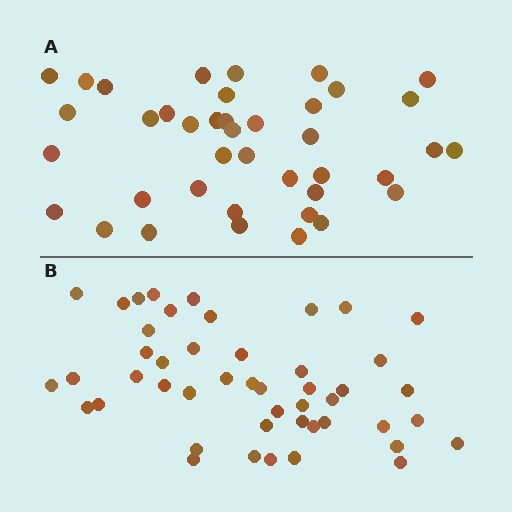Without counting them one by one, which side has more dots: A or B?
Region B (the bottom region) has more dots.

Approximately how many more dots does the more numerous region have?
Region B has roughly 8 or so more dots than region A.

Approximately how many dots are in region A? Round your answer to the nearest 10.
About 40 dots.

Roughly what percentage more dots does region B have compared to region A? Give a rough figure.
About 20% more.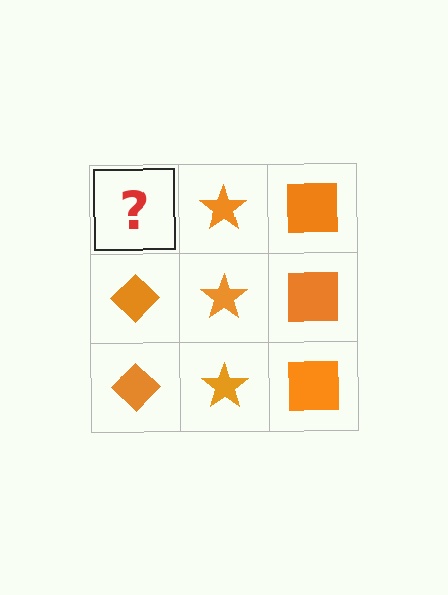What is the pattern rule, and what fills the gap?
The rule is that each column has a consistent shape. The gap should be filled with an orange diamond.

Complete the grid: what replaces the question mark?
The question mark should be replaced with an orange diamond.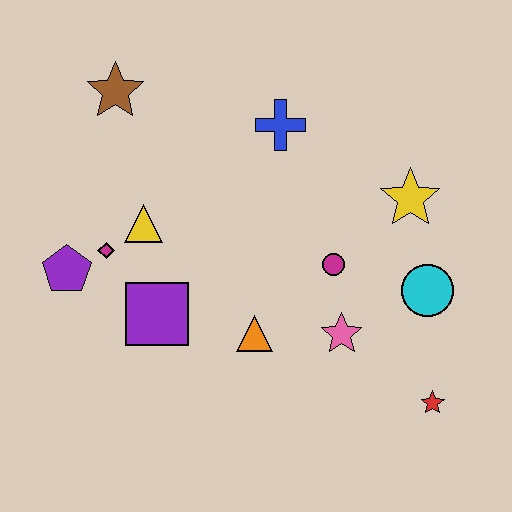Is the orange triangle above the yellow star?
No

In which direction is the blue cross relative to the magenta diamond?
The blue cross is to the right of the magenta diamond.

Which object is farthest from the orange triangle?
The brown star is farthest from the orange triangle.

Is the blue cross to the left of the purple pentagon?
No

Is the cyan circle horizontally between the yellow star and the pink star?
No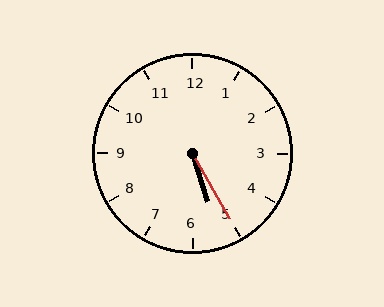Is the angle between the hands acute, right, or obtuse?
It is acute.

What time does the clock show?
5:25.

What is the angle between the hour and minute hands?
Approximately 12 degrees.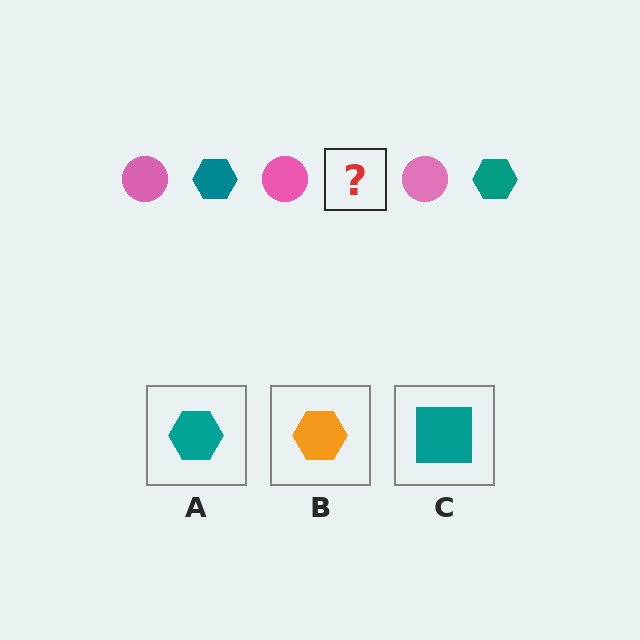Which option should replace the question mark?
Option A.